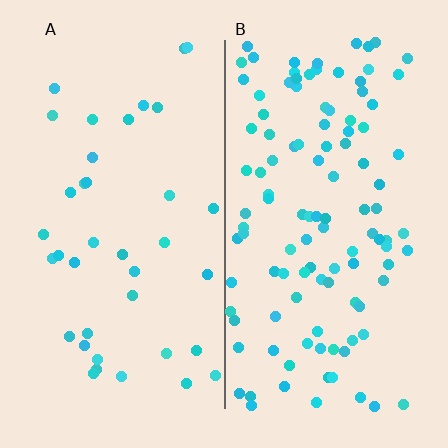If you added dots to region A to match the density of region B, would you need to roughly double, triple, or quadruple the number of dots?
Approximately triple.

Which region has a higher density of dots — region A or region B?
B (the right).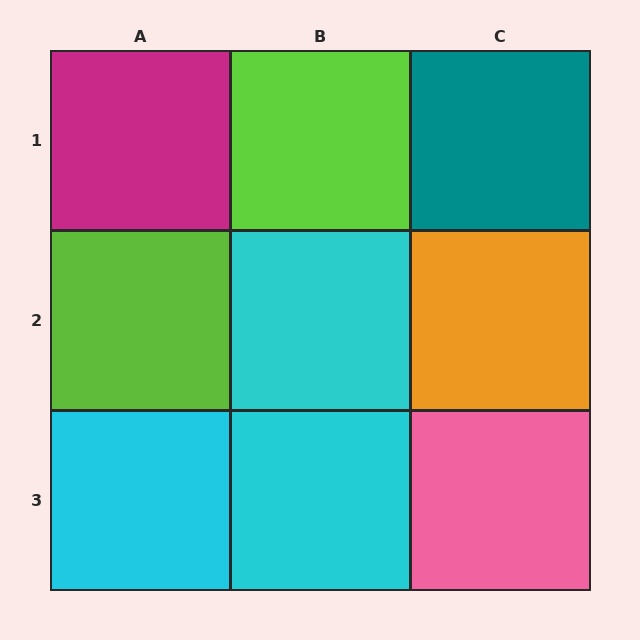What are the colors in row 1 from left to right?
Magenta, lime, teal.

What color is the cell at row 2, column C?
Orange.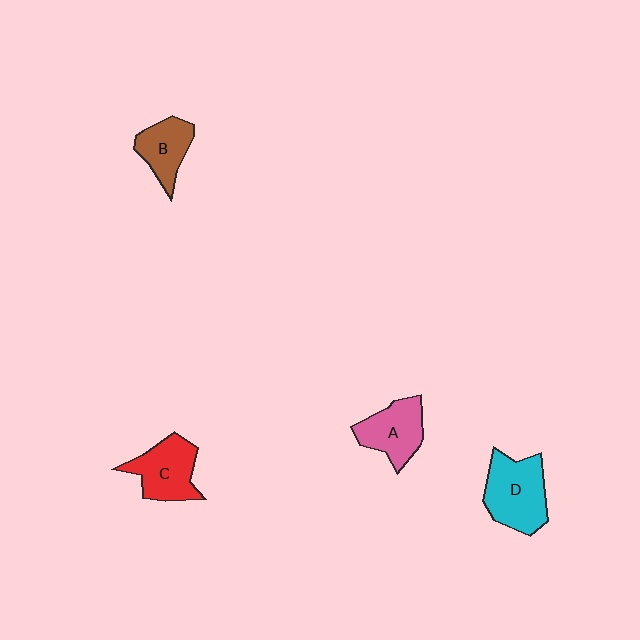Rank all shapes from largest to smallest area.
From largest to smallest: D (cyan), C (red), A (pink), B (brown).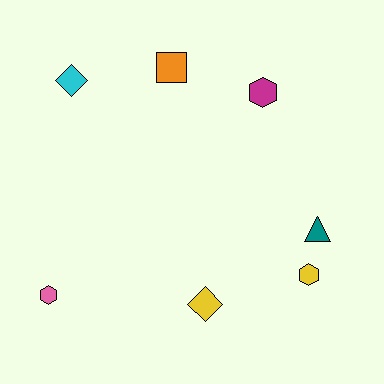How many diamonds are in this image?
There are 2 diamonds.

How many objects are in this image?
There are 7 objects.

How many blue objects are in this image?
There are no blue objects.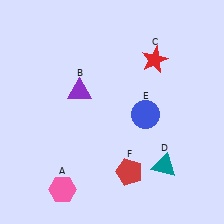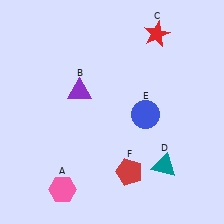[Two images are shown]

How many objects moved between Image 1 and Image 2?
1 object moved between the two images.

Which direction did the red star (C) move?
The red star (C) moved up.